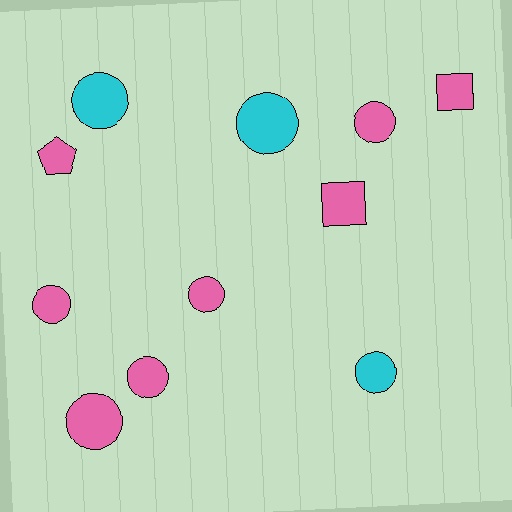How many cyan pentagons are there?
There are no cyan pentagons.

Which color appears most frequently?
Pink, with 8 objects.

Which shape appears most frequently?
Circle, with 8 objects.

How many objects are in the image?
There are 11 objects.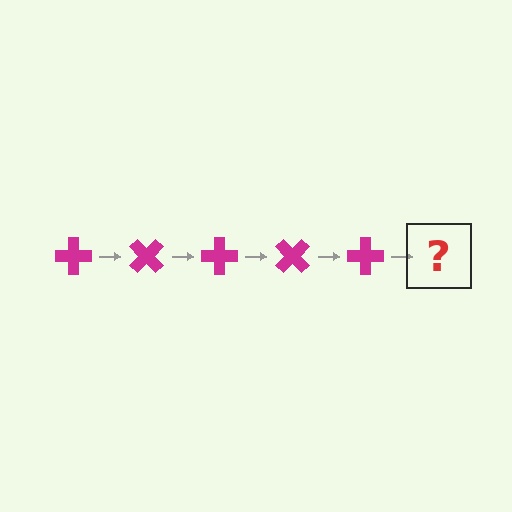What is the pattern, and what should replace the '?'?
The pattern is that the cross rotates 45 degrees each step. The '?' should be a magenta cross rotated 225 degrees.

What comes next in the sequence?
The next element should be a magenta cross rotated 225 degrees.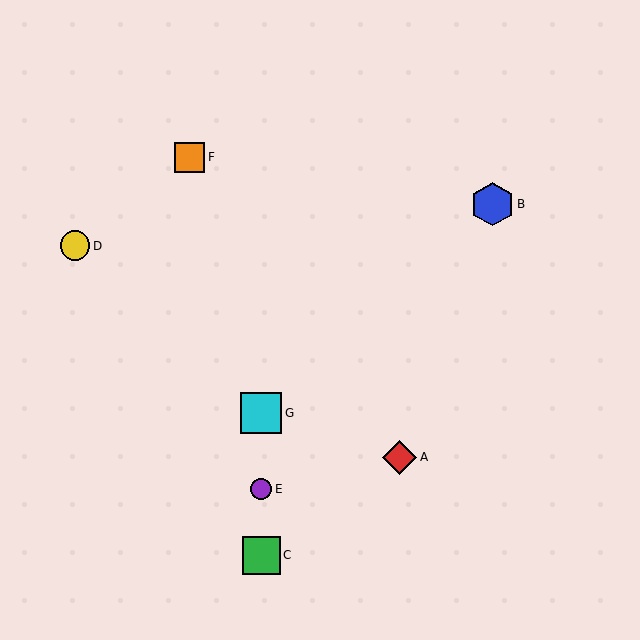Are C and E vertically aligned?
Yes, both are at x≈261.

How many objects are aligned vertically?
3 objects (C, E, G) are aligned vertically.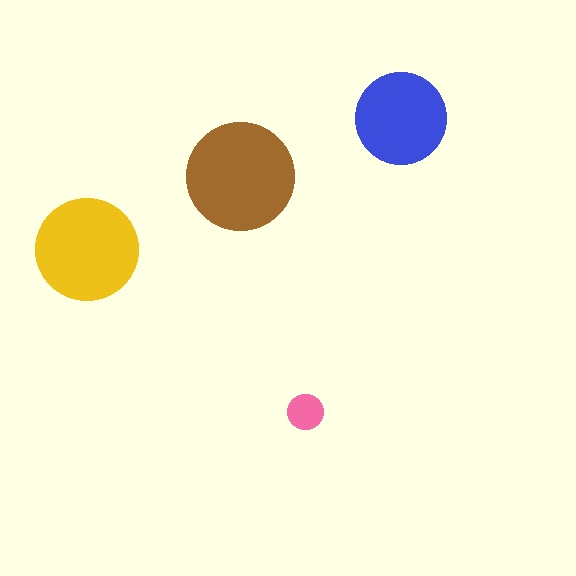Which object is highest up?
The blue circle is topmost.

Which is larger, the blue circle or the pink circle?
The blue one.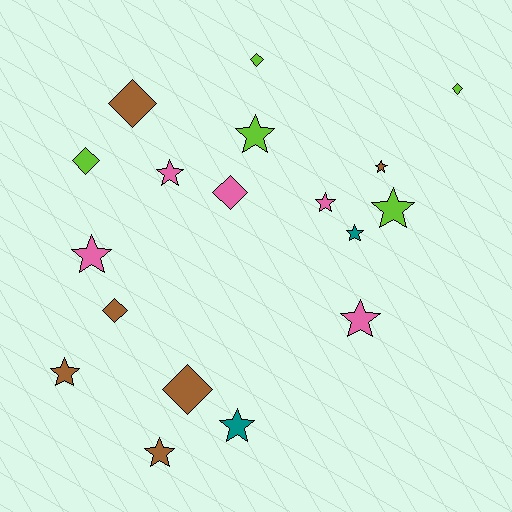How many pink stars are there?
There are 4 pink stars.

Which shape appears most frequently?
Star, with 11 objects.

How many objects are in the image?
There are 18 objects.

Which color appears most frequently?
Brown, with 6 objects.